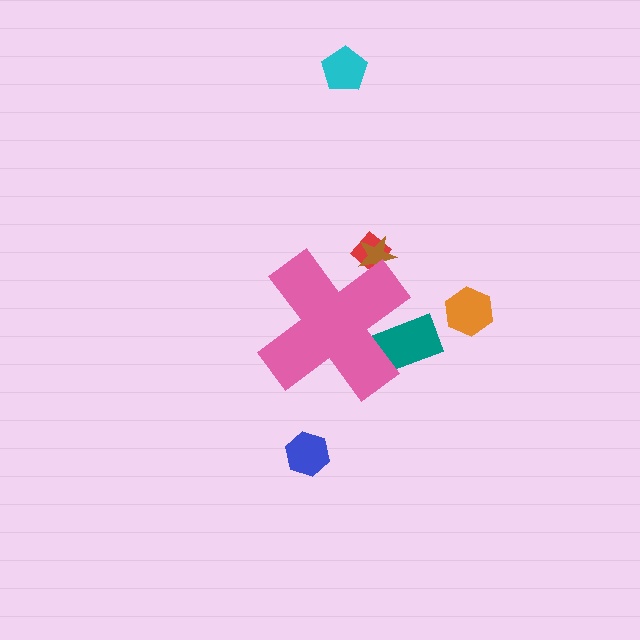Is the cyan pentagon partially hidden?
No, the cyan pentagon is fully visible.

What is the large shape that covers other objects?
A pink cross.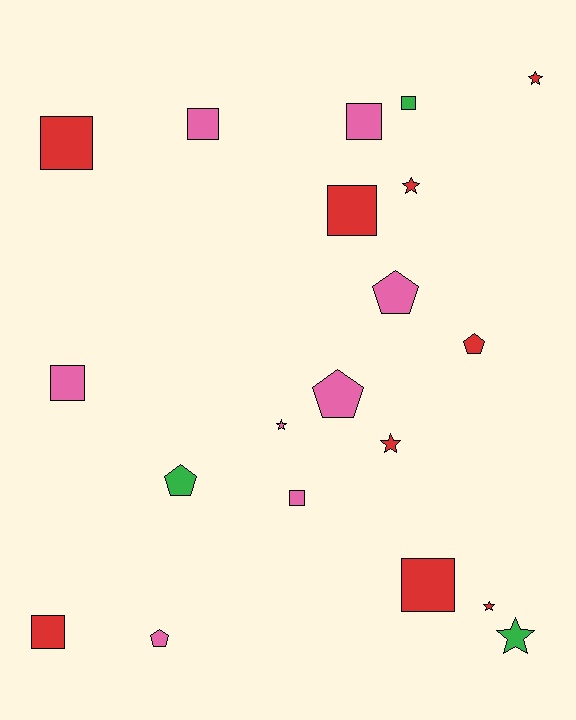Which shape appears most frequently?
Square, with 9 objects.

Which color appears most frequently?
Red, with 9 objects.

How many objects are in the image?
There are 20 objects.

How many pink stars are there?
There is 1 pink star.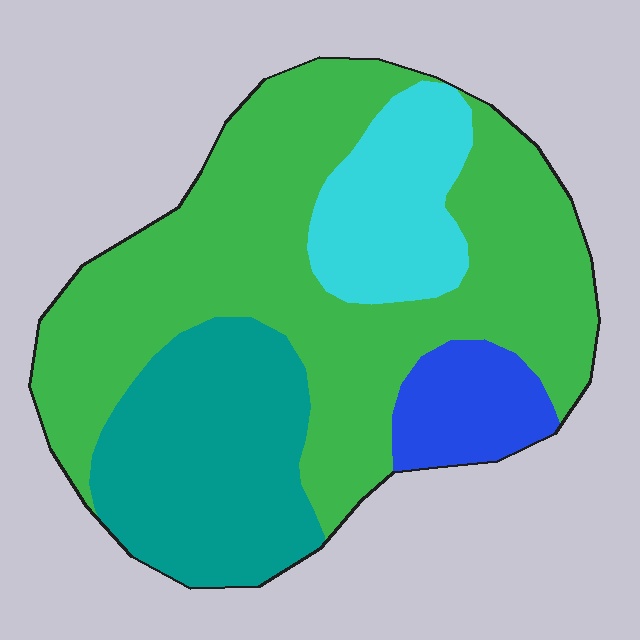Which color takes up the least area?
Blue, at roughly 10%.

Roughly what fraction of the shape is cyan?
Cyan covers 13% of the shape.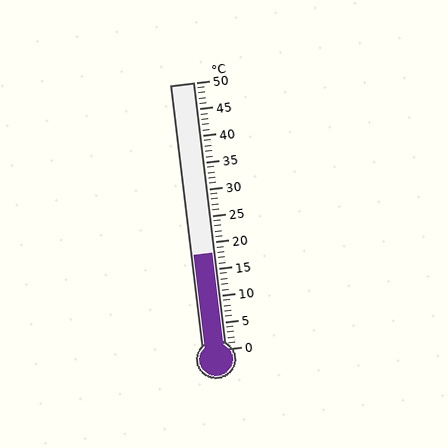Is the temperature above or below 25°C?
The temperature is below 25°C.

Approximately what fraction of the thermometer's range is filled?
The thermometer is filled to approximately 35% of its range.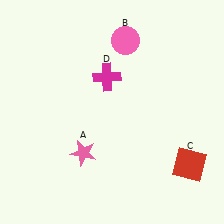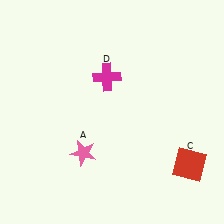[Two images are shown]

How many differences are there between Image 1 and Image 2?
There is 1 difference between the two images.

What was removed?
The pink circle (B) was removed in Image 2.